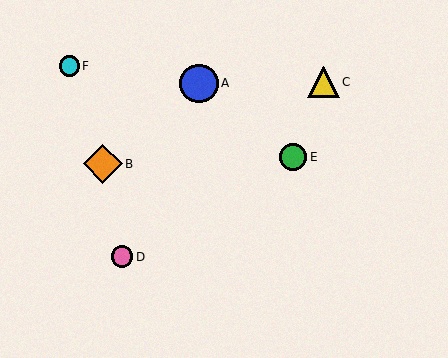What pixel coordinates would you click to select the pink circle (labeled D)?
Click at (122, 257) to select the pink circle D.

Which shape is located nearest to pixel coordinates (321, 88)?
The yellow triangle (labeled C) at (323, 82) is nearest to that location.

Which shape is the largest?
The orange diamond (labeled B) is the largest.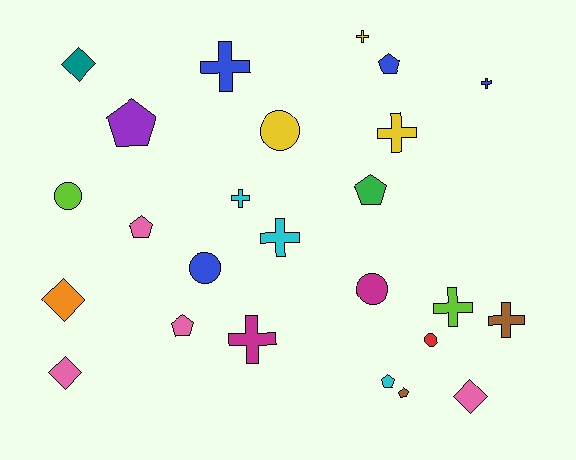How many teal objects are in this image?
There is 1 teal object.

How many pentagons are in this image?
There are 7 pentagons.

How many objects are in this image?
There are 25 objects.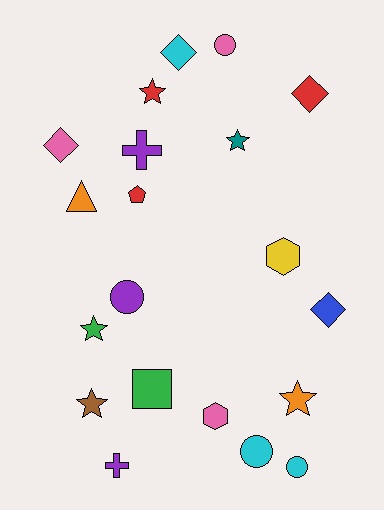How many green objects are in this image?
There are 2 green objects.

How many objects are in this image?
There are 20 objects.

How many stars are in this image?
There are 5 stars.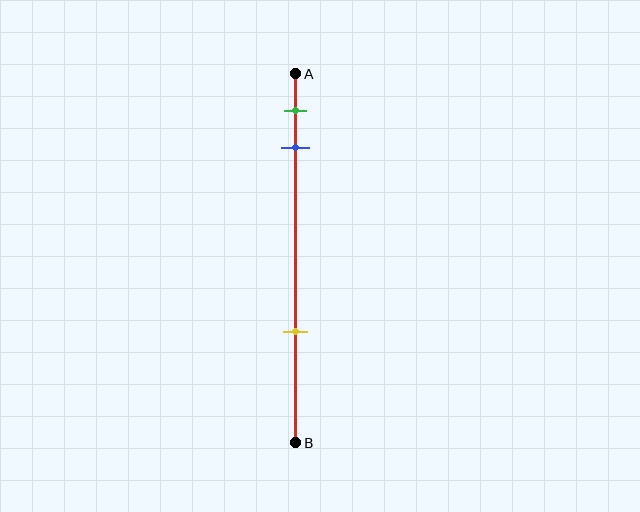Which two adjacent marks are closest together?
The green and blue marks are the closest adjacent pair.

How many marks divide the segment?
There are 3 marks dividing the segment.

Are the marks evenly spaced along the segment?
No, the marks are not evenly spaced.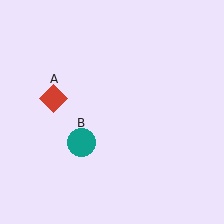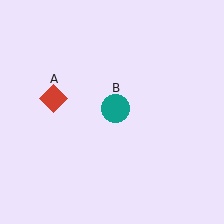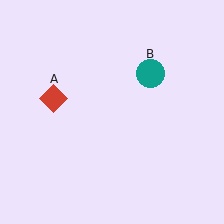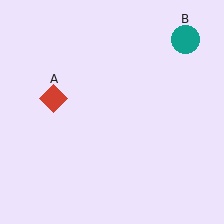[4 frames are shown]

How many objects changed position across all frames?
1 object changed position: teal circle (object B).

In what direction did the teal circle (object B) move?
The teal circle (object B) moved up and to the right.